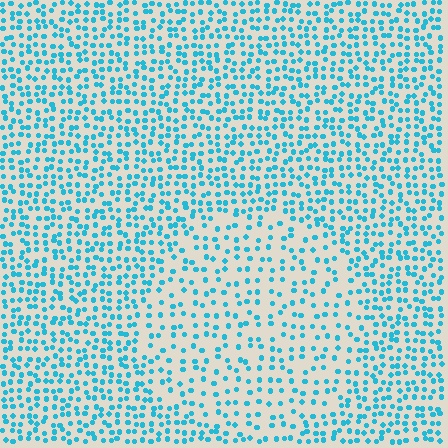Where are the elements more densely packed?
The elements are more densely packed outside the circle boundary.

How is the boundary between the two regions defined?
The boundary is defined by a change in element density (approximately 1.8x ratio). All elements are the same color, size, and shape.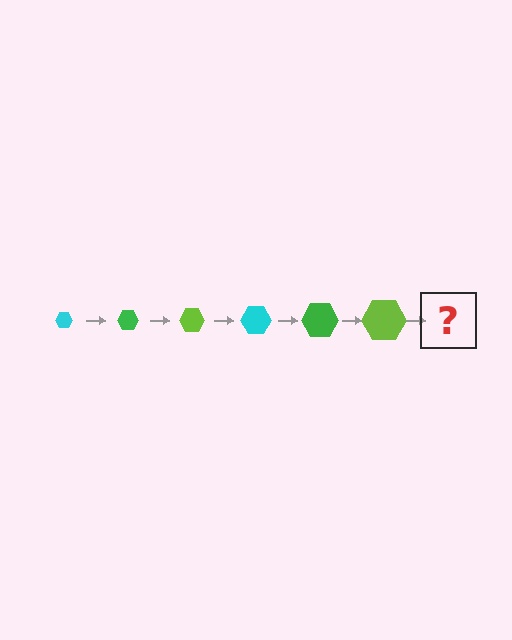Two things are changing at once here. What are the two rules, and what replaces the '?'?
The two rules are that the hexagon grows larger each step and the color cycles through cyan, green, and lime. The '?' should be a cyan hexagon, larger than the previous one.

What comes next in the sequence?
The next element should be a cyan hexagon, larger than the previous one.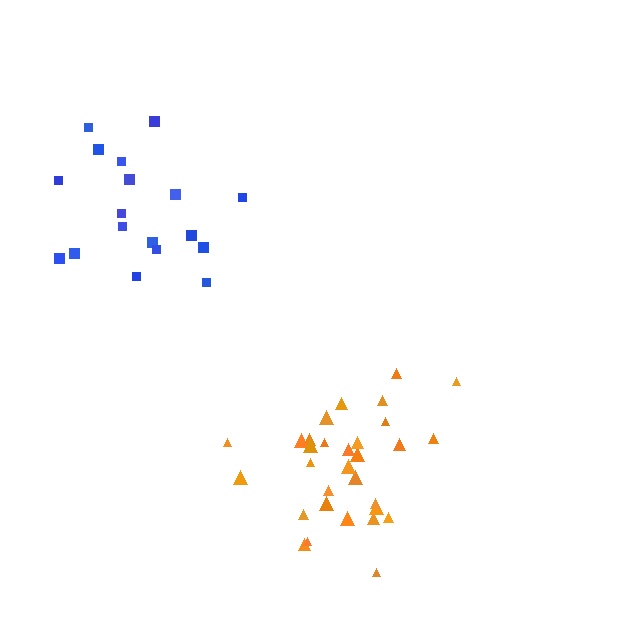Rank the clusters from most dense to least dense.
orange, blue.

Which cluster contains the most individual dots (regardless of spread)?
Orange (31).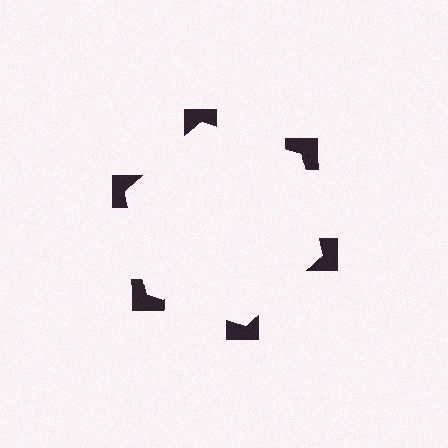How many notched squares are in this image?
There are 6 — one at each vertex of the illusory hexagon.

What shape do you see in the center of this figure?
An illusory hexagon — its edges are inferred from the aligned wedge cuts in the notched squares, not physically drawn.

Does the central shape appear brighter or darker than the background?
It typically appears slightly brighter than the background, even though no actual brightness change is drawn.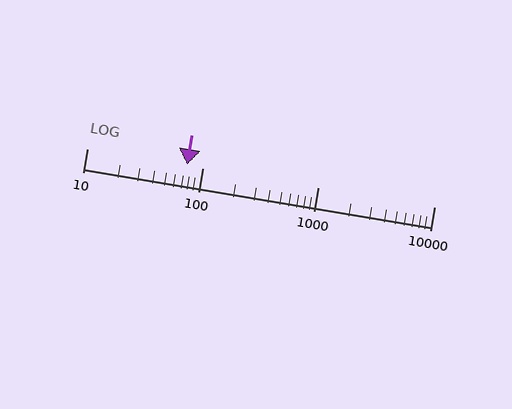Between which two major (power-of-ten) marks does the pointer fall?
The pointer is between 10 and 100.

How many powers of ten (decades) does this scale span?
The scale spans 3 decades, from 10 to 10000.